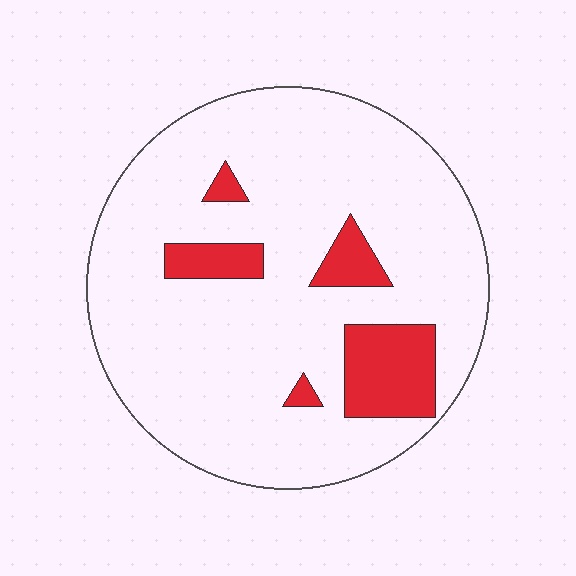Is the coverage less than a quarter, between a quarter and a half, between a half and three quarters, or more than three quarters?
Less than a quarter.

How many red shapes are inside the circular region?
5.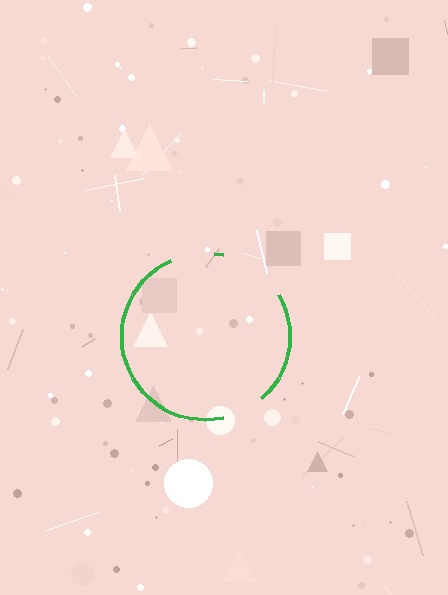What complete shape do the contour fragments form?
The contour fragments form a circle.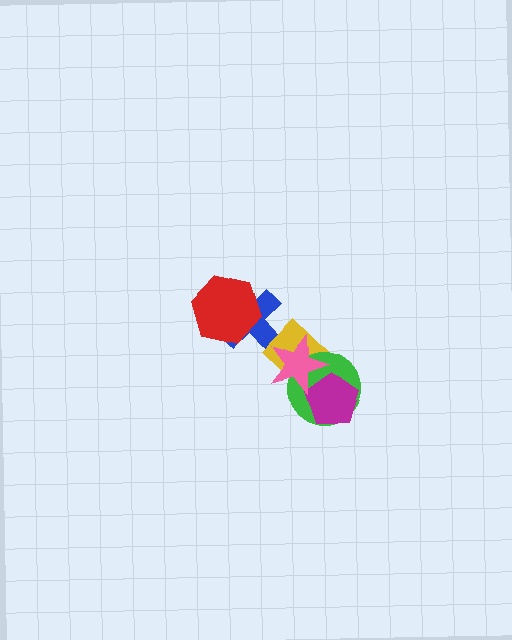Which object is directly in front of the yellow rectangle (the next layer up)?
The green circle is directly in front of the yellow rectangle.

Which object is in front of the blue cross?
The red hexagon is in front of the blue cross.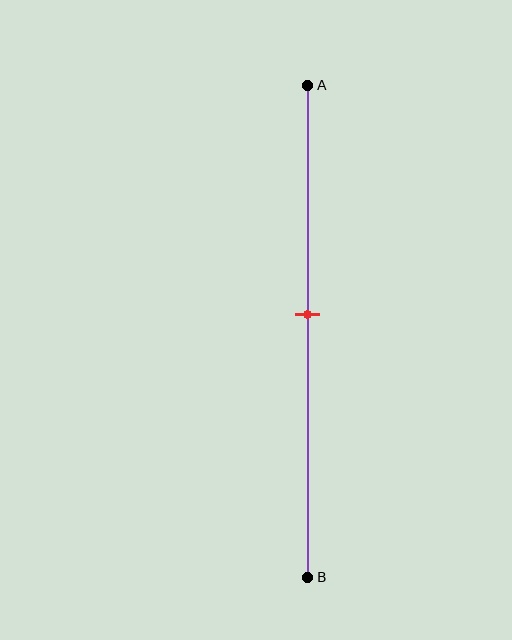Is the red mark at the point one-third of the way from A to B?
No, the mark is at about 45% from A, not at the 33% one-third point.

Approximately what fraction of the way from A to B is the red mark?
The red mark is approximately 45% of the way from A to B.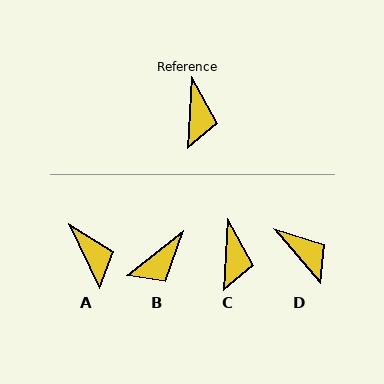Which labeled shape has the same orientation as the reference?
C.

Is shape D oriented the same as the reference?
No, it is off by about 44 degrees.